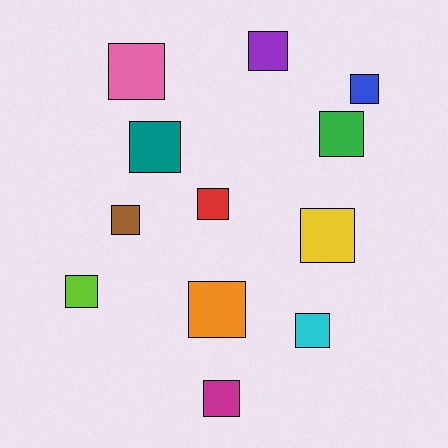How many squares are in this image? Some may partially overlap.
There are 12 squares.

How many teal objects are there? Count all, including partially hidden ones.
There is 1 teal object.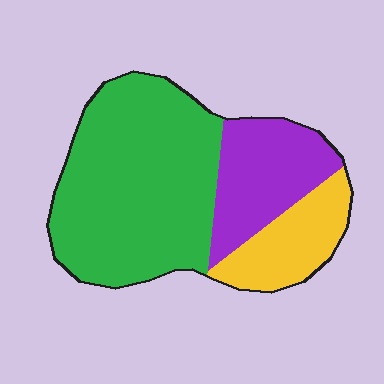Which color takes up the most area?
Green, at roughly 60%.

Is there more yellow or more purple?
Purple.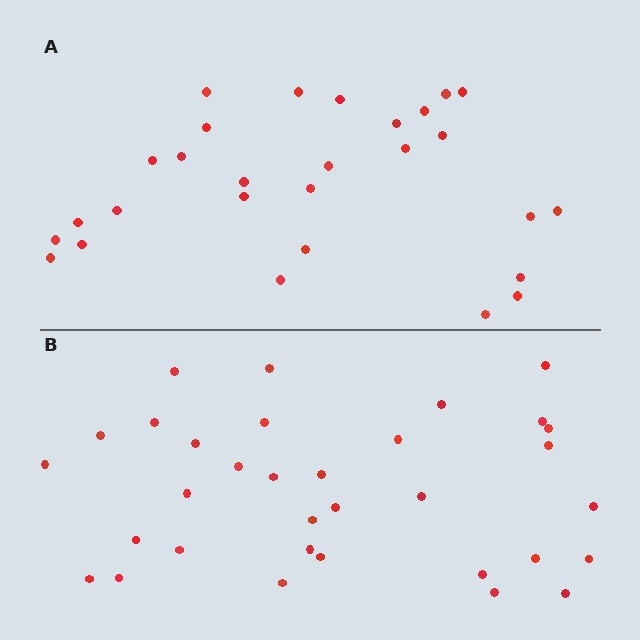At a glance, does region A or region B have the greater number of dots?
Region B (the bottom region) has more dots.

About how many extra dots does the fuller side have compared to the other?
Region B has about 5 more dots than region A.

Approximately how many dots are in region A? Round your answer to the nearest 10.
About 30 dots. (The exact count is 28, which rounds to 30.)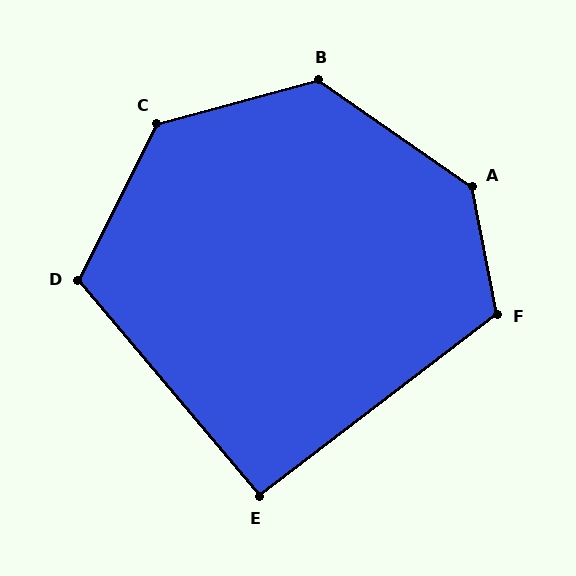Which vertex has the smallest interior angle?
E, at approximately 93 degrees.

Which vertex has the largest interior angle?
A, at approximately 135 degrees.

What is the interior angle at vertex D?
Approximately 113 degrees (obtuse).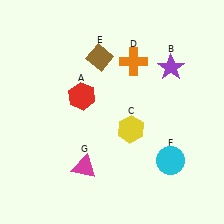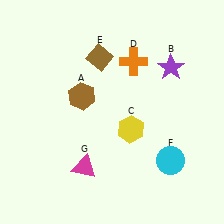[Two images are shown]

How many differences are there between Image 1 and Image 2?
There is 1 difference between the two images.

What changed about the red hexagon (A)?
In Image 1, A is red. In Image 2, it changed to brown.